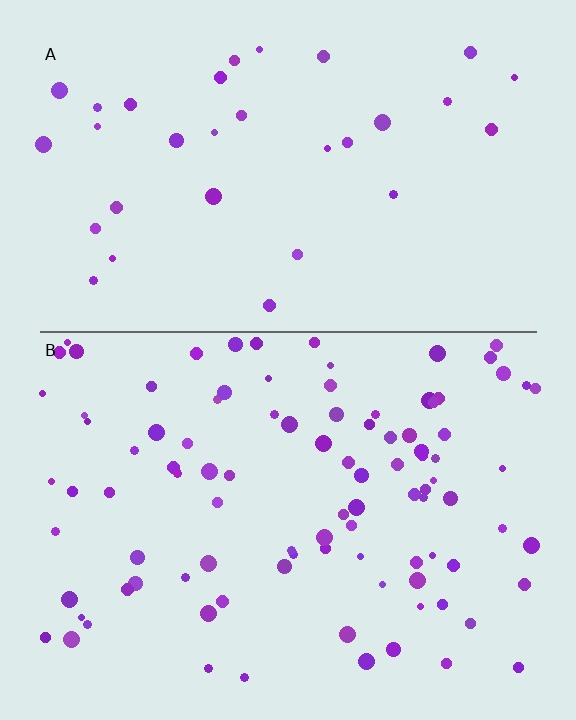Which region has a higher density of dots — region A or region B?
B (the bottom).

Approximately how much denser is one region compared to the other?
Approximately 3.0× — region B over region A.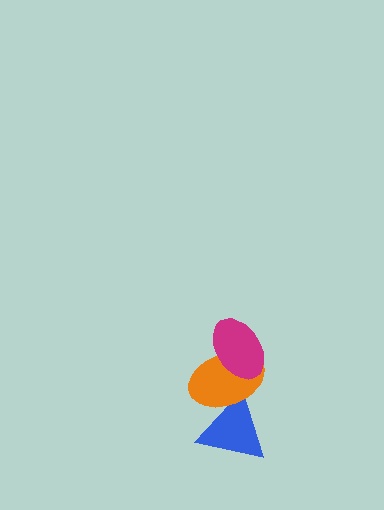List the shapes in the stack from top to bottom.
From top to bottom: the magenta ellipse, the orange ellipse, the blue triangle.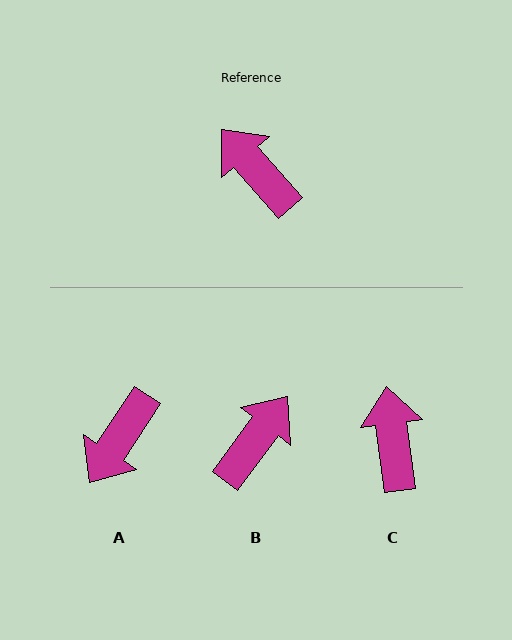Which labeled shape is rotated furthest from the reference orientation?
A, about 105 degrees away.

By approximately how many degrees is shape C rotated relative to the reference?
Approximately 34 degrees clockwise.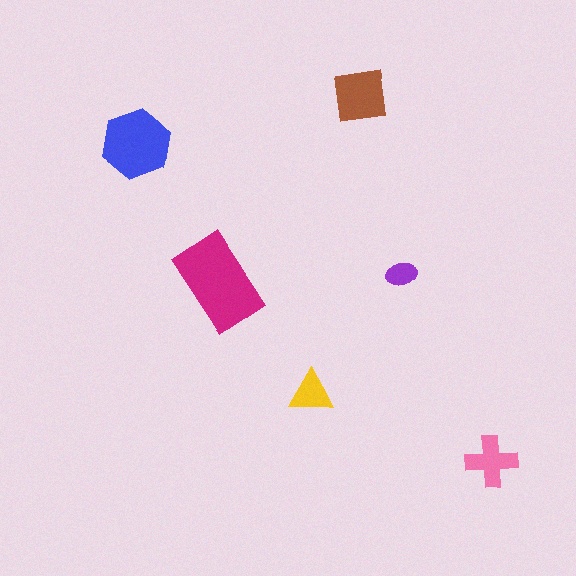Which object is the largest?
The magenta rectangle.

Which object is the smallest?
The purple ellipse.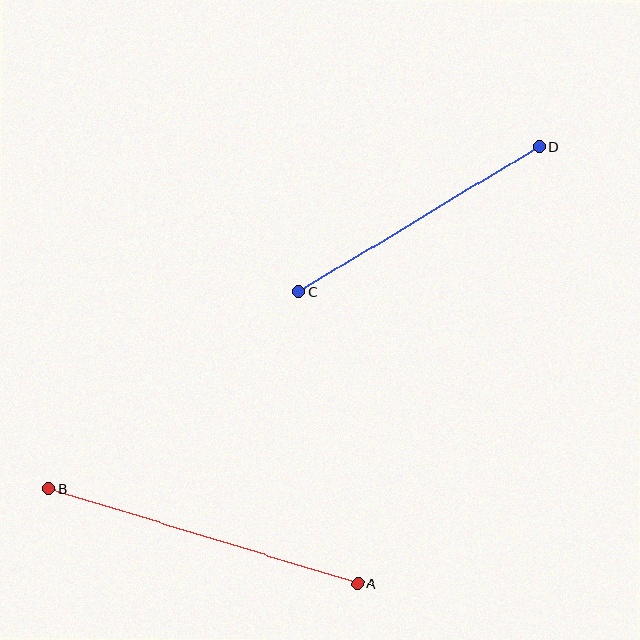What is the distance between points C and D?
The distance is approximately 280 pixels.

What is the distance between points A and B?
The distance is approximately 323 pixels.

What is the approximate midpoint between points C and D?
The midpoint is at approximately (419, 219) pixels.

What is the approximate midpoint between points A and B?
The midpoint is at approximately (204, 536) pixels.